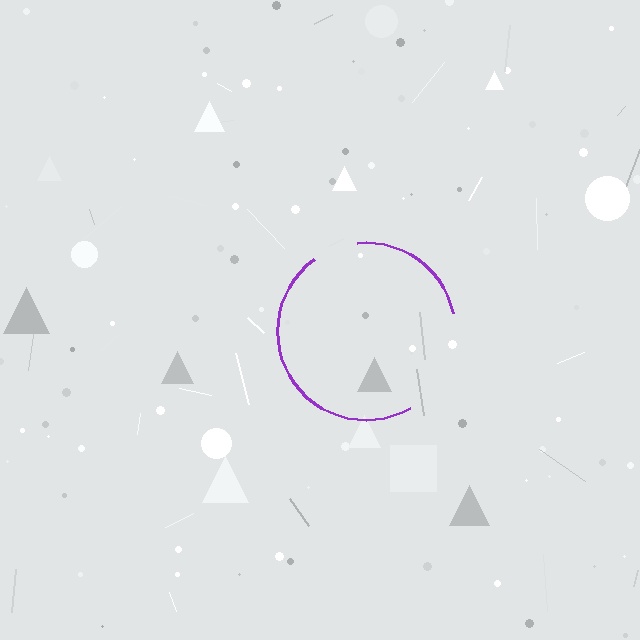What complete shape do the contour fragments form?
The contour fragments form a circle.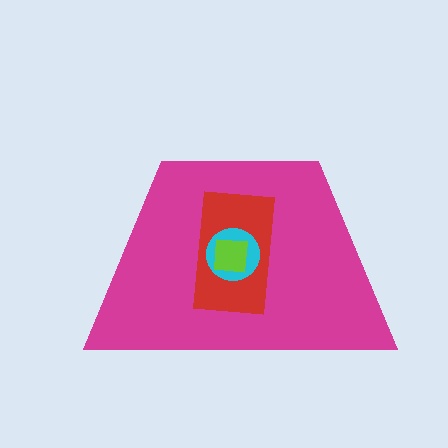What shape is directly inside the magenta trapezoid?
The red rectangle.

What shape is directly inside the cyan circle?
The lime square.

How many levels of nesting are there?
4.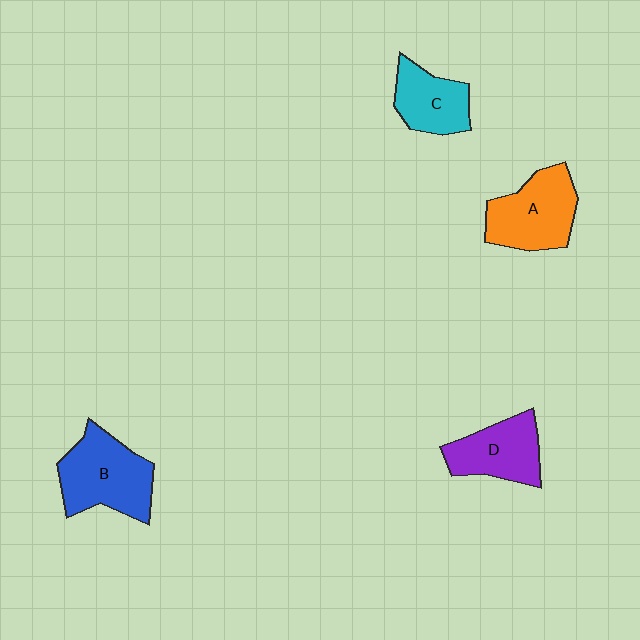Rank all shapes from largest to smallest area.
From largest to smallest: B (blue), A (orange), D (purple), C (cyan).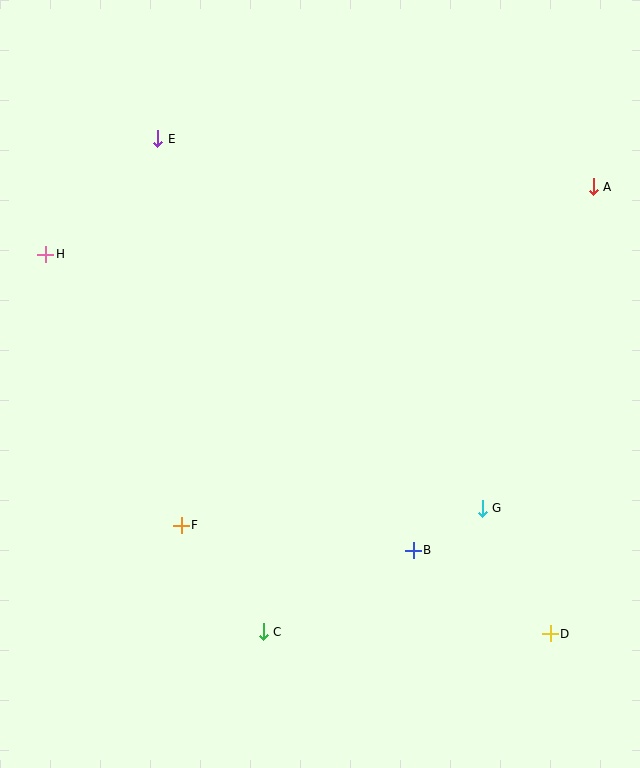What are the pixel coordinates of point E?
Point E is at (158, 139).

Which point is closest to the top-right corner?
Point A is closest to the top-right corner.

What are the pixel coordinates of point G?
Point G is at (482, 508).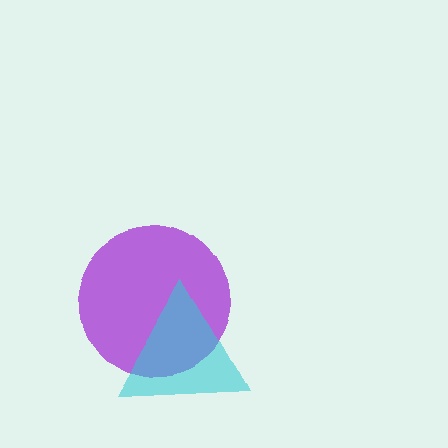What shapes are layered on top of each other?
The layered shapes are: a purple circle, a cyan triangle.